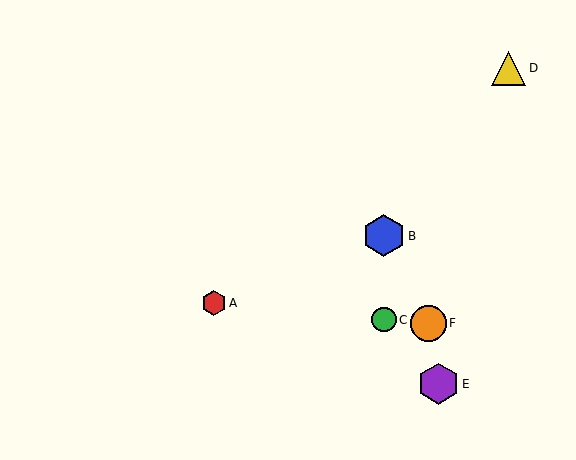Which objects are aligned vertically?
Objects B, C are aligned vertically.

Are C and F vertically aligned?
No, C is at x≈384 and F is at x≈428.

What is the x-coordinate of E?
Object E is at x≈439.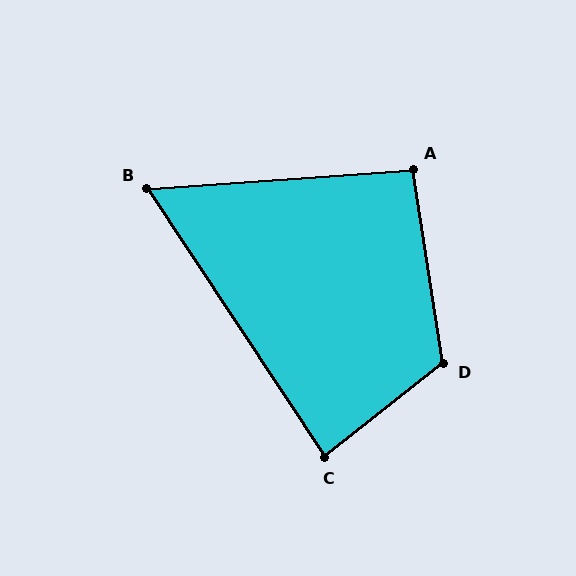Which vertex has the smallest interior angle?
B, at approximately 61 degrees.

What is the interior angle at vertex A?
Approximately 95 degrees (approximately right).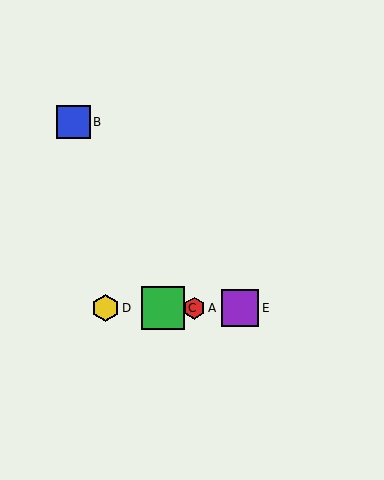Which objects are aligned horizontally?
Objects A, C, D, E are aligned horizontally.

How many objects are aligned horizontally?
4 objects (A, C, D, E) are aligned horizontally.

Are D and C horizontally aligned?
Yes, both are at y≈308.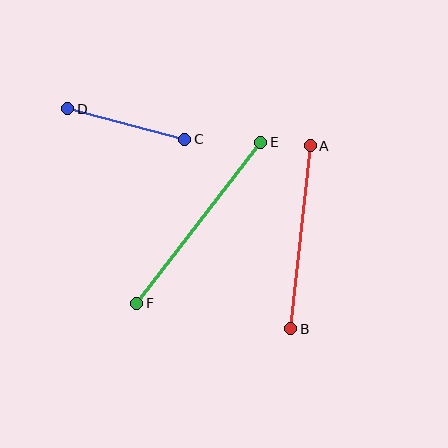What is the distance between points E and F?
The distance is approximately 203 pixels.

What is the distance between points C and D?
The distance is approximately 121 pixels.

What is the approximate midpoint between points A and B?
The midpoint is at approximately (301, 237) pixels.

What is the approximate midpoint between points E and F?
The midpoint is at approximately (199, 223) pixels.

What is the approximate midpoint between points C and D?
The midpoint is at approximately (126, 124) pixels.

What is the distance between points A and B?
The distance is approximately 184 pixels.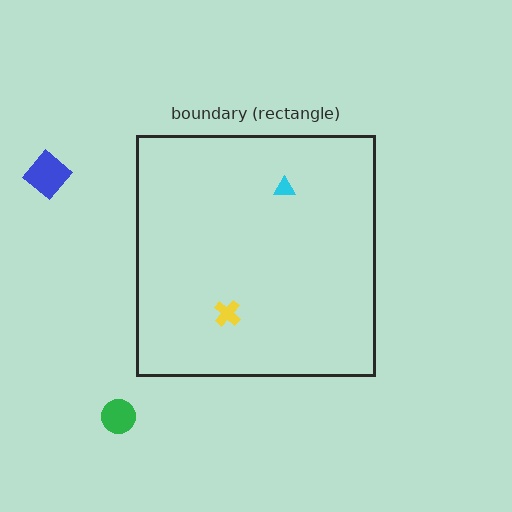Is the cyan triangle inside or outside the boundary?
Inside.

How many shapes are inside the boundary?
2 inside, 2 outside.